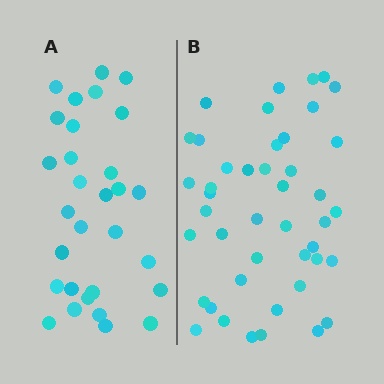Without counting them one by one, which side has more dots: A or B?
Region B (the right region) has more dots.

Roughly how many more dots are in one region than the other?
Region B has approximately 15 more dots than region A.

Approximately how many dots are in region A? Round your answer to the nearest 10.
About 30 dots.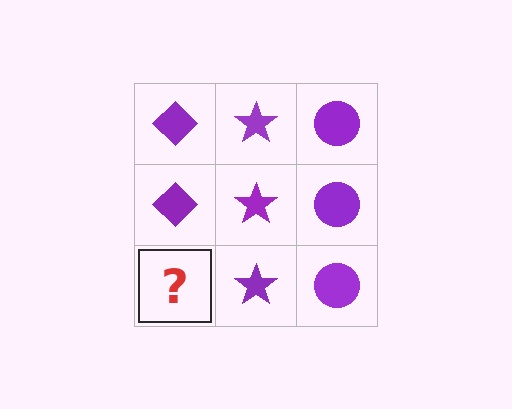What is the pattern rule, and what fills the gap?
The rule is that each column has a consistent shape. The gap should be filled with a purple diamond.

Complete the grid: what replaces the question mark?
The question mark should be replaced with a purple diamond.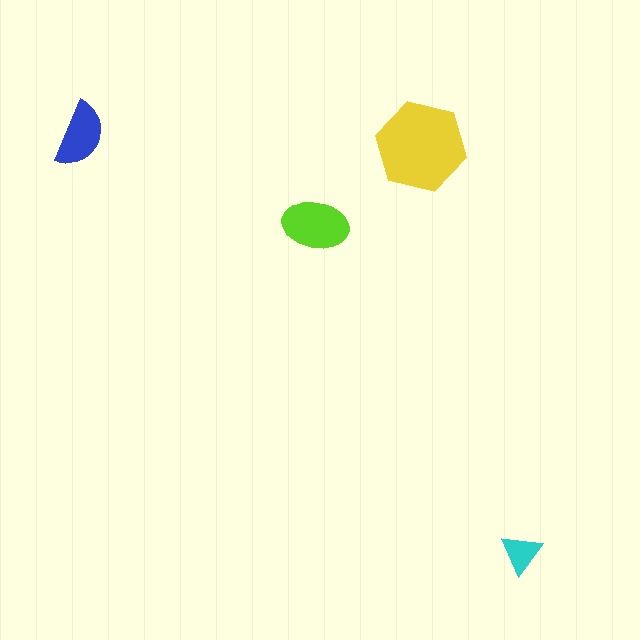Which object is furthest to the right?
The cyan triangle is rightmost.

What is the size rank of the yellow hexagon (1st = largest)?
1st.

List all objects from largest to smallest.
The yellow hexagon, the lime ellipse, the blue semicircle, the cyan triangle.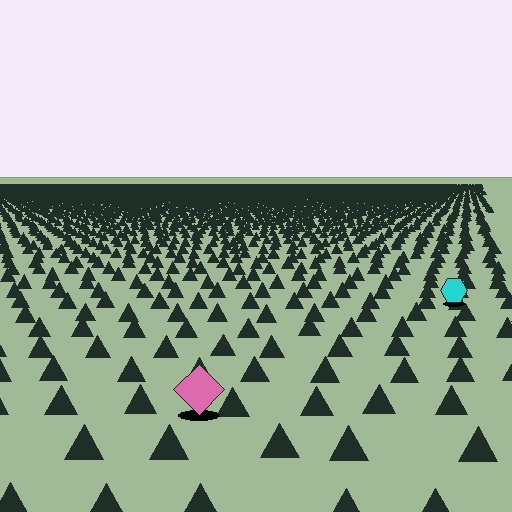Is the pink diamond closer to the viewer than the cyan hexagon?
Yes. The pink diamond is closer — you can tell from the texture gradient: the ground texture is coarser near it.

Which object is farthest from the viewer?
The cyan hexagon is farthest from the viewer. It appears smaller and the ground texture around it is denser.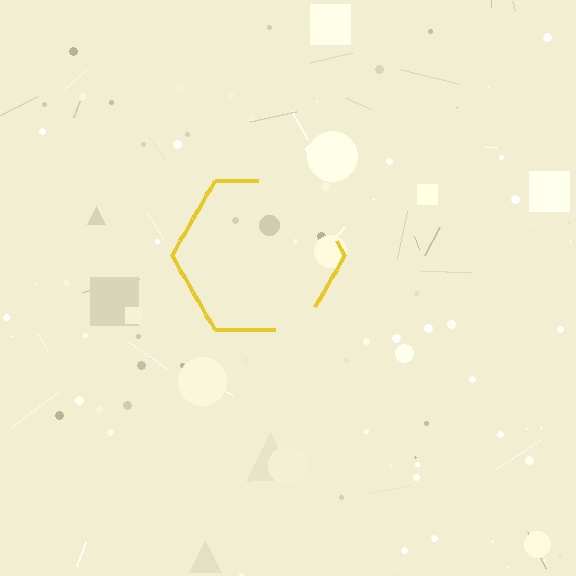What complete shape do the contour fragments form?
The contour fragments form a hexagon.